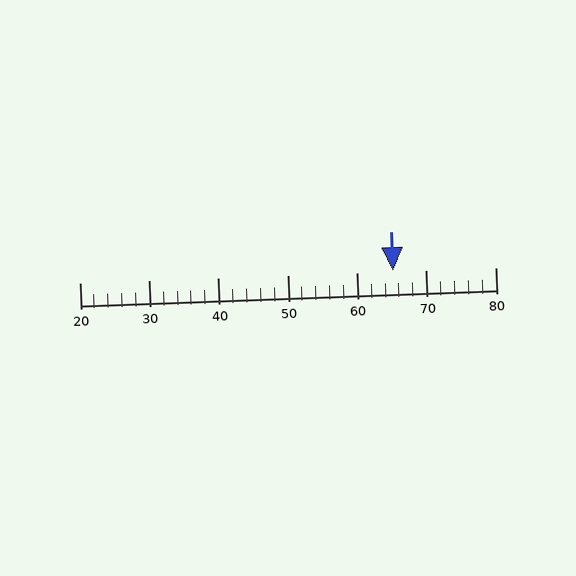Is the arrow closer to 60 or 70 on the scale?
The arrow is closer to 70.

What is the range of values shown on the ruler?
The ruler shows values from 20 to 80.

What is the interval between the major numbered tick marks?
The major tick marks are spaced 10 units apart.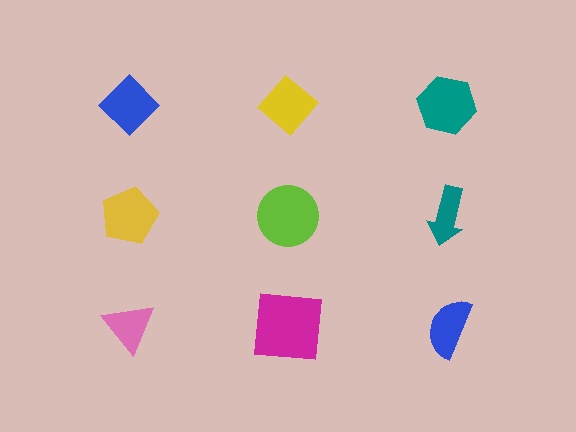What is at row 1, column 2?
A yellow diamond.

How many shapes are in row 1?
3 shapes.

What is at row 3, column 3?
A blue semicircle.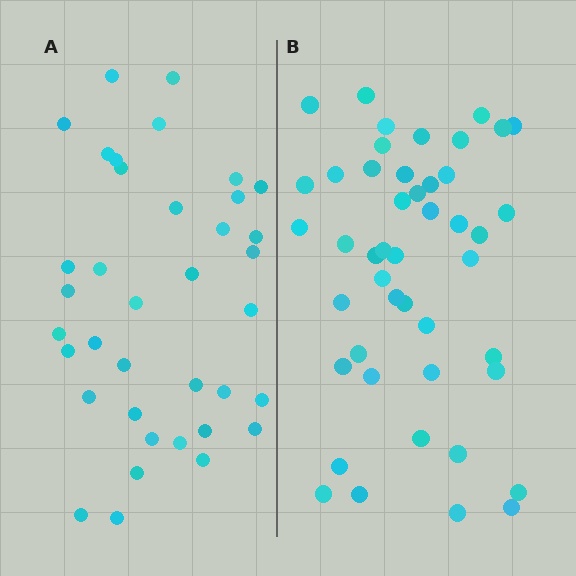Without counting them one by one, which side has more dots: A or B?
Region B (the right region) has more dots.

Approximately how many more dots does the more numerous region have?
Region B has roughly 8 or so more dots than region A.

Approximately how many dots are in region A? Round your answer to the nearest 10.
About 40 dots. (The exact count is 37, which rounds to 40.)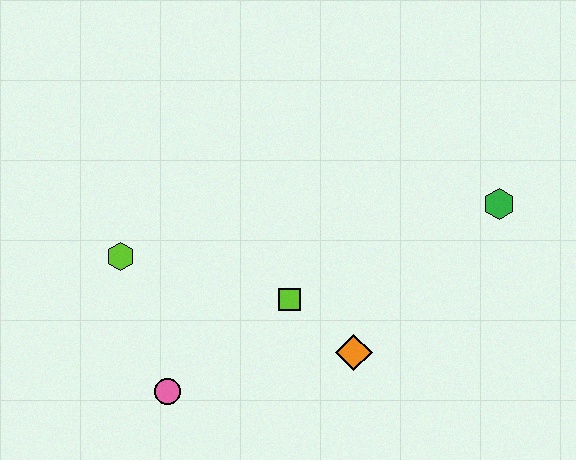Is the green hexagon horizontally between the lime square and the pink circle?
No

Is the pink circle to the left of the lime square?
Yes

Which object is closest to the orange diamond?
The lime square is closest to the orange diamond.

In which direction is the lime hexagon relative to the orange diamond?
The lime hexagon is to the left of the orange diamond.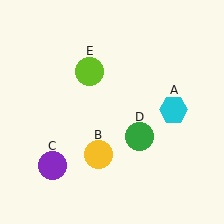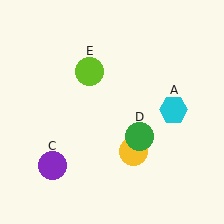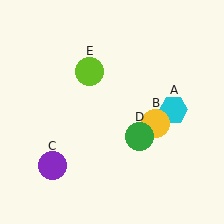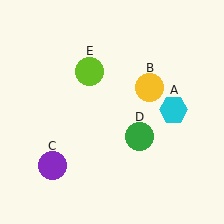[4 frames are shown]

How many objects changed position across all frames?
1 object changed position: yellow circle (object B).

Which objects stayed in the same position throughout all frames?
Cyan hexagon (object A) and purple circle (object C) and green circle (object D) and lime circle (object E) remained stationary.